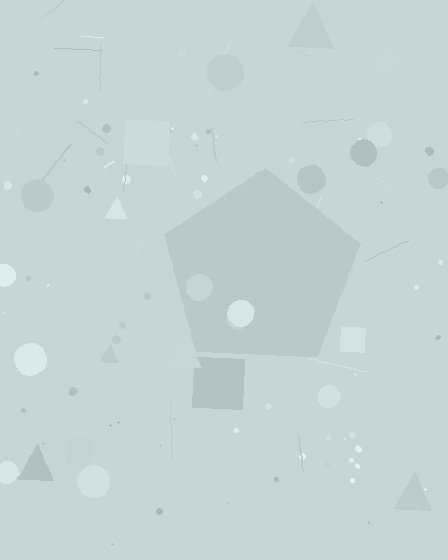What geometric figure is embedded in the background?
A pentagon is embedded in the background.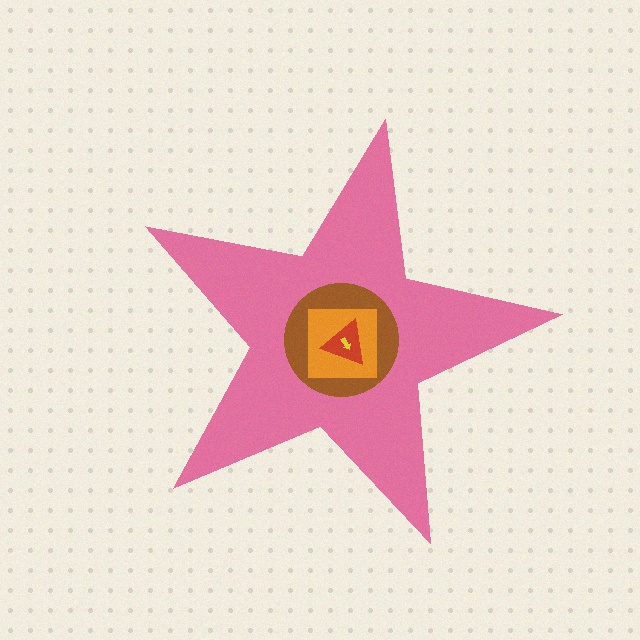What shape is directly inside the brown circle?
The orange square.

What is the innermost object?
The yellow arrow.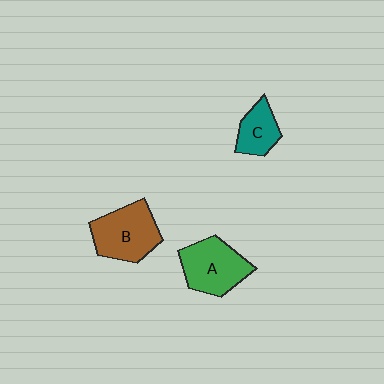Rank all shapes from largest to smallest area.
From largest to smallest: B (brown), A (green), C (teal).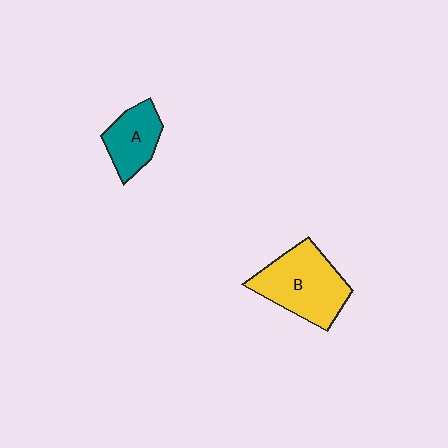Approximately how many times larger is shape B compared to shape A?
Approximately 1.7 times.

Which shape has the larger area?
Shape B (yellow).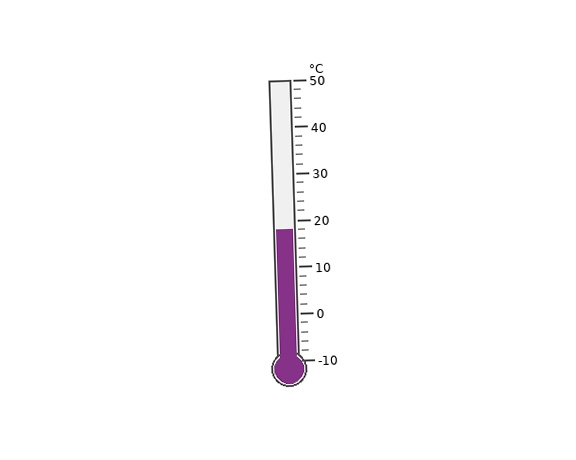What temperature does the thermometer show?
The thermometer shows approximately 18°C.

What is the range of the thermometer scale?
The thermometer scale ranges from -10°C to 50°C.